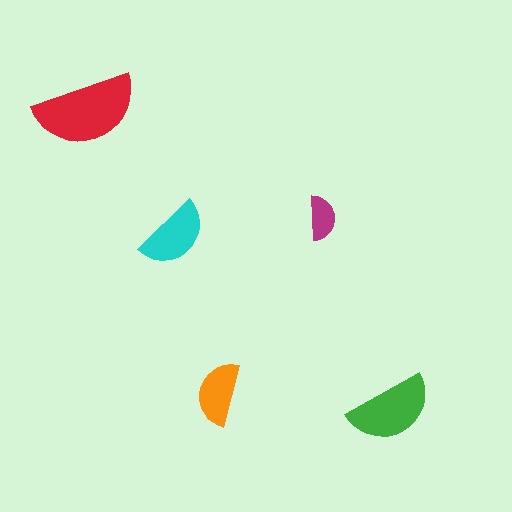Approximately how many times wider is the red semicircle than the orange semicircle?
About 1.5 times wider.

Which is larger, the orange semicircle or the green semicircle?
The green one.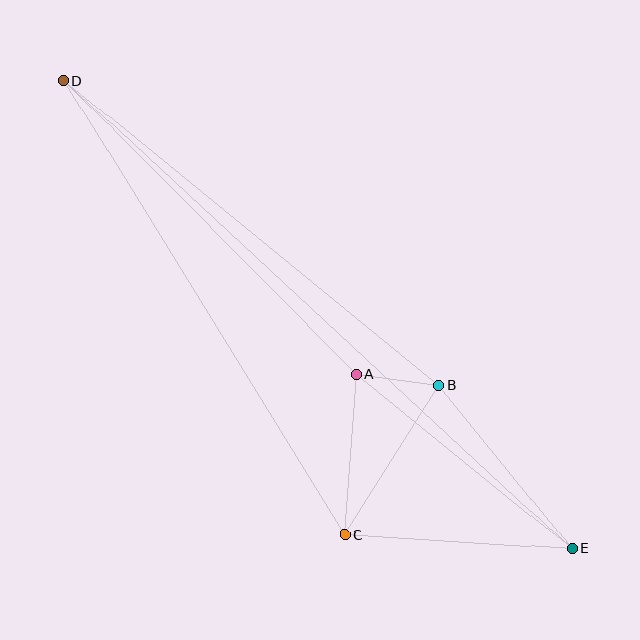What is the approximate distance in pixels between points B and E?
The distance between B and E is approximately 210 pixels.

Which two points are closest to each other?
Points A and B are closest to each other.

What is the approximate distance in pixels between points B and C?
The distance between B and C is approximately 177 pixels.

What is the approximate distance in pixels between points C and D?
The distance between C and D is approximately 534 pixels.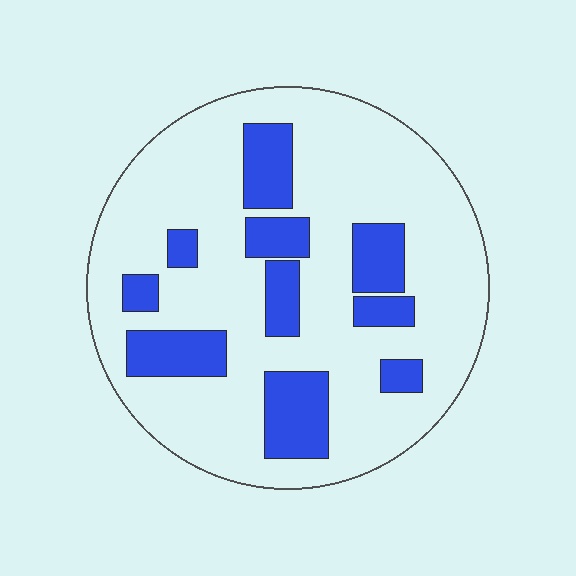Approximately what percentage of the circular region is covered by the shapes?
Approximately 25%.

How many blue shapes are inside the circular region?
10.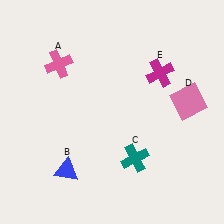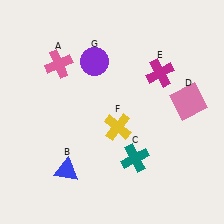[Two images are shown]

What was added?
A yellow cross (F), a purple circle (G) were added in Image 2.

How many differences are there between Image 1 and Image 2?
There are 2 differences between the two images.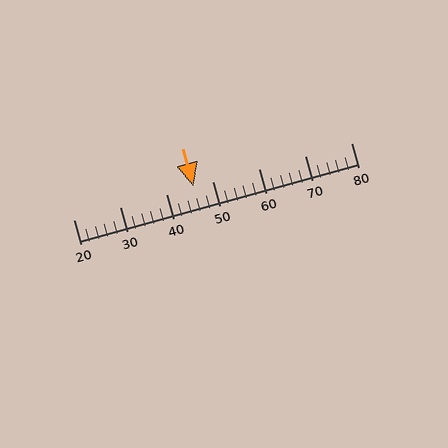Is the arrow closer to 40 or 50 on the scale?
The arrow is closer to 50.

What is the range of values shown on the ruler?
The ruler shows values from 20 to 80.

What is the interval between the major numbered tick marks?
The major tick marks are spaced 10 units apart.